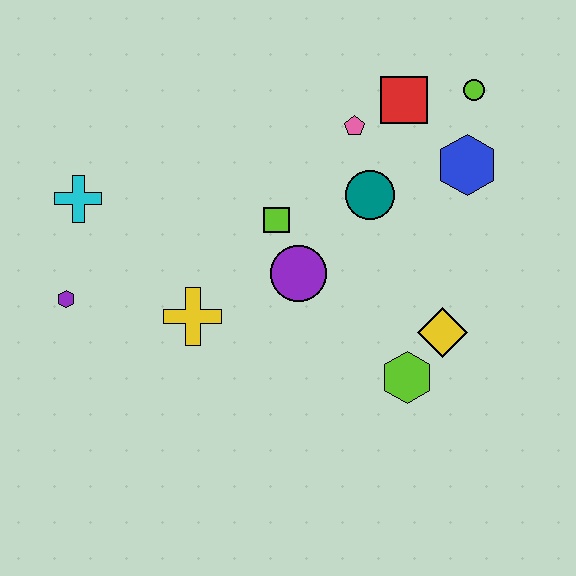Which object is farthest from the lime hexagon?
The cyan cross is farthest from the lime hexagon.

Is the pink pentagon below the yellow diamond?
No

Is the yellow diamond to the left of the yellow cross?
No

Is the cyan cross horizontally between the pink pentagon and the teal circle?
No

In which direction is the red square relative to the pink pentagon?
The red square is to the right of the pink pentagon.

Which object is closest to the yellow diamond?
The lime hexagon is closest to the yellow diamond.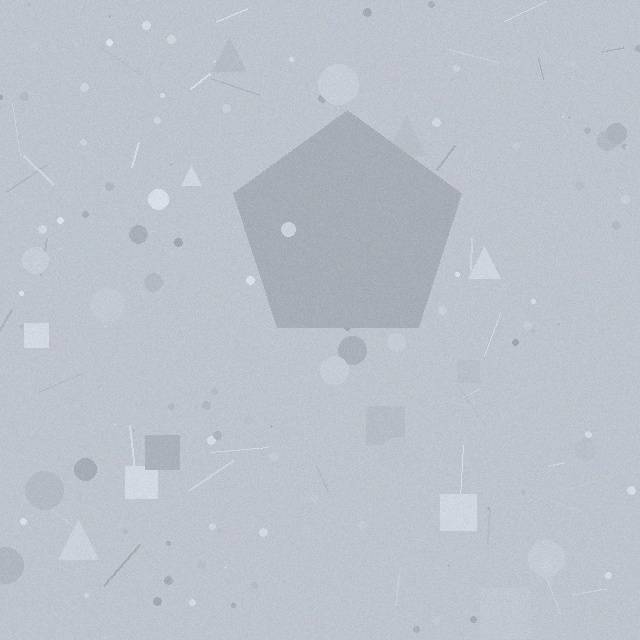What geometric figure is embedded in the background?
A pentagon is embedded in the background.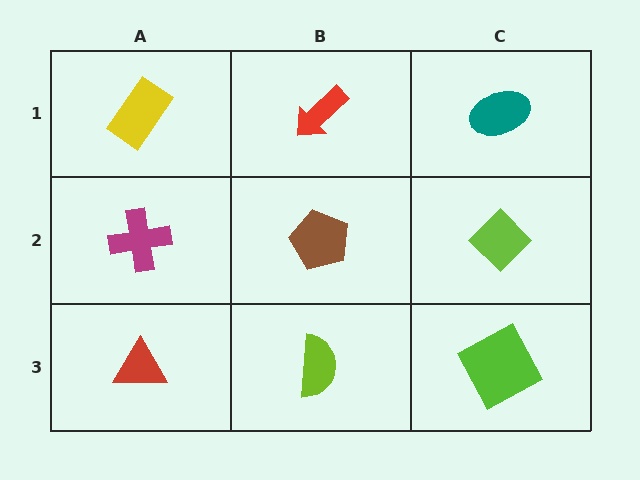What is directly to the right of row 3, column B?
A lime square.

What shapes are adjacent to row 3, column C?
A lime diamond (row 2, column C), a lime semicircle (row 3, column B).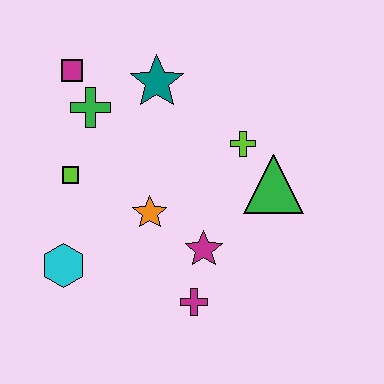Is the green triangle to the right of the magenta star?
Yes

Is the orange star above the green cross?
No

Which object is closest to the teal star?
The green cross is closest to the teal star.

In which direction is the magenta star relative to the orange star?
The magenta star is to the right of the orange star.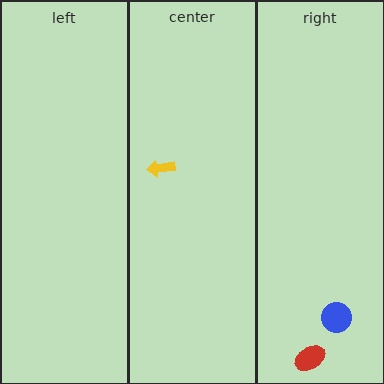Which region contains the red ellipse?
The right region.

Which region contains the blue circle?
The right region.